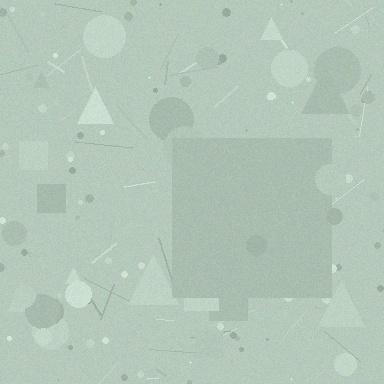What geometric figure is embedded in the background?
A square is embedded in the background.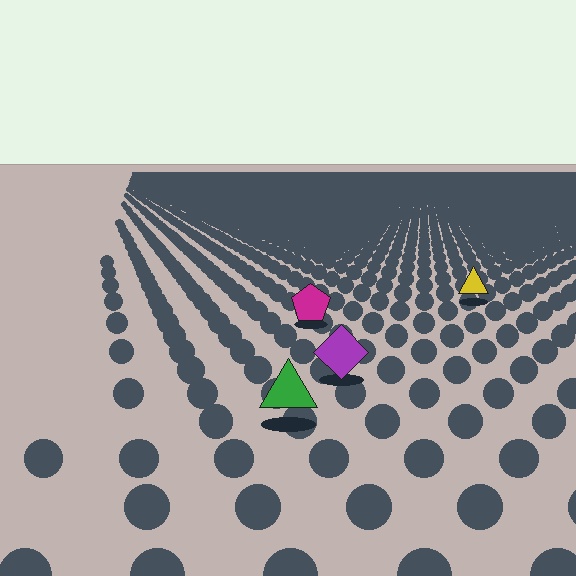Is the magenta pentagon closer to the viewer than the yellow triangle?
Yes. The magenta pentagon is closer — you can tell from the texture gradient: the ground texture is coarser near it.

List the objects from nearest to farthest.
From nearest to farthest: the green triangle, the purple diamond, the magenta pentagon, the yellow triangle.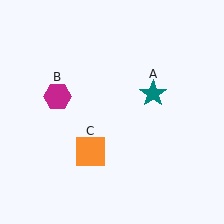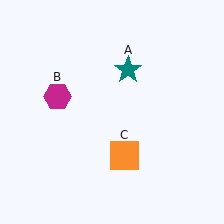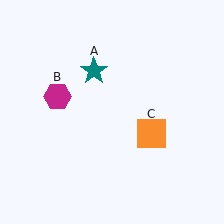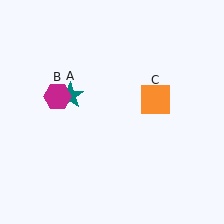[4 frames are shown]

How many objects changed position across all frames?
2 objects changed position: teal star (object A), orange square (object C).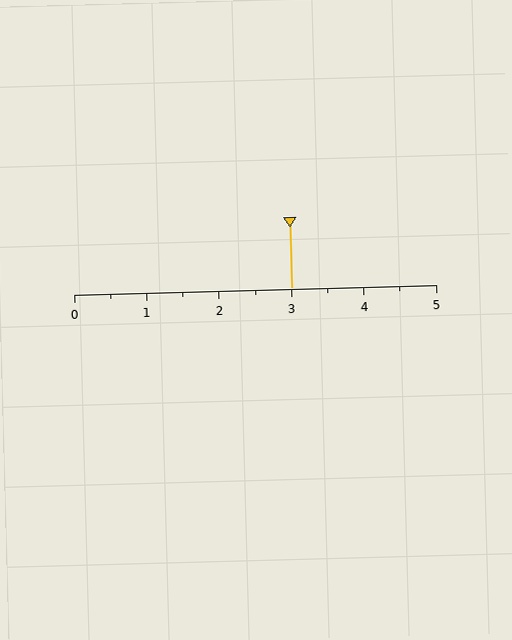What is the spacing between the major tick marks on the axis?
The major ticks are spaced 1 apart.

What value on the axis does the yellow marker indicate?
The marker indicates approximately 3.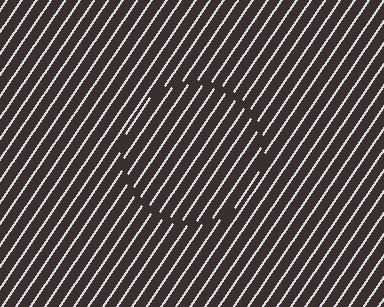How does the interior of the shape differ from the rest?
The interior of the shape contains the same grating, shifted by half a period — the contour is defined by the phase discontinuity where line-ends from the inner and outer gratings abut.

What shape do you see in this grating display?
An illusory circle. The interior of the shape contains the same grating, shifted by half a period — the contour is defined by the phase discontinuity where line-ends from the inner and outer gratings abut.